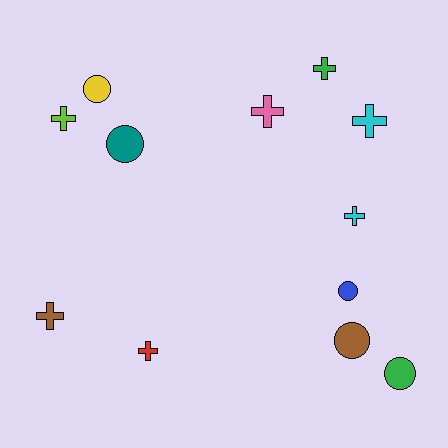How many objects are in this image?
There are 12 objects.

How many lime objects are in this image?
There is 1 lime object.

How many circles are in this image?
There are 5 circles.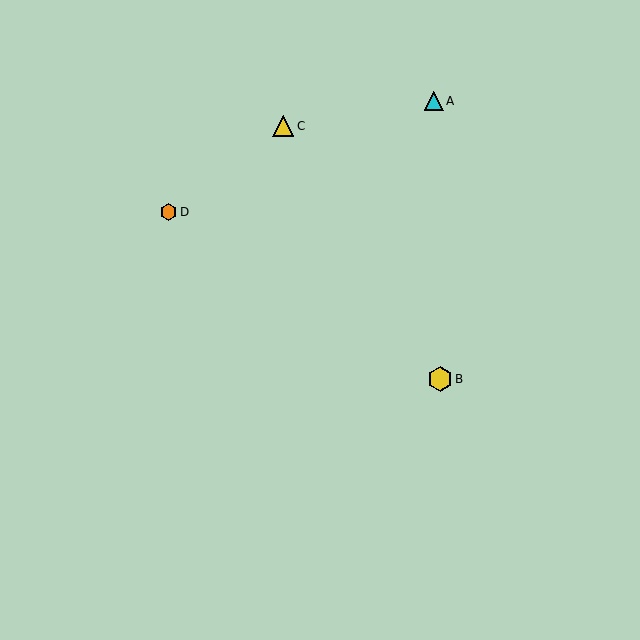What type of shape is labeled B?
Shape B is a yellow hexagon.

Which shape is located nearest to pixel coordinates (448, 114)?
The cyan triangle (labeled A) at (434, 101) is nearest to that location.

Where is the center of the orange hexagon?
The center of the orange hexagon is at (169, 212).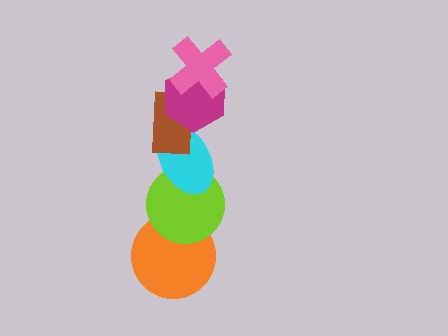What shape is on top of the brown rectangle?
The magenta hexagon is on top of the brown rectangle.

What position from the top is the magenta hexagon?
The magenta hexagon is 2nd from the top.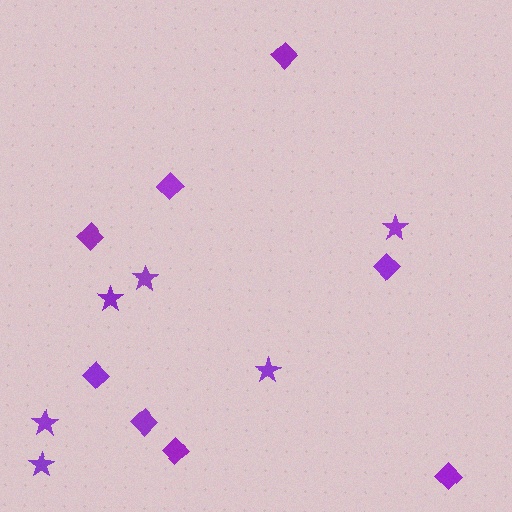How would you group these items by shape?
There are 2 groups: one group of stars (6) and one group of diamonds (8).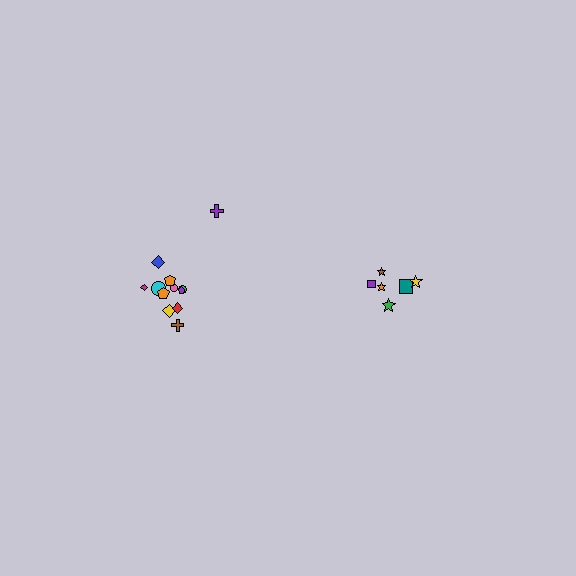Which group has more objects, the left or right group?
The left group.